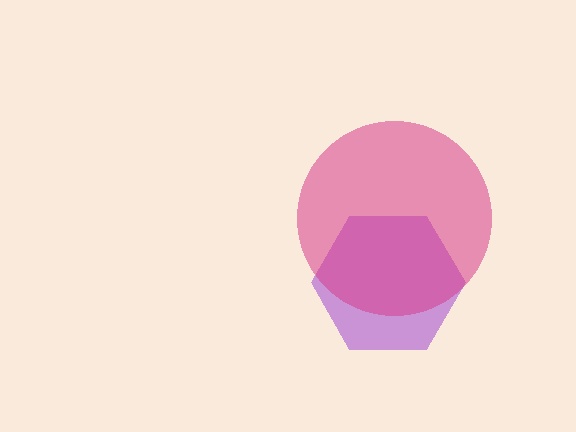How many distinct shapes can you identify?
There are 2 distinct shapes: a purple hexagon, a magenta circle.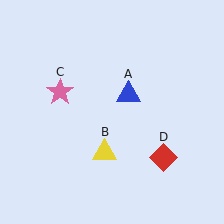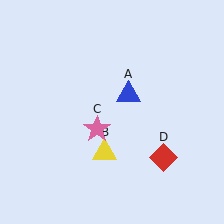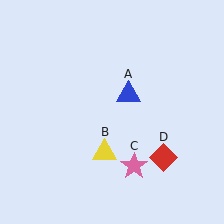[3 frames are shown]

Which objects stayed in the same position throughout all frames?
Blue triangle (object A) and yellow triangle (object B) and red diamond (object D) remained stationary.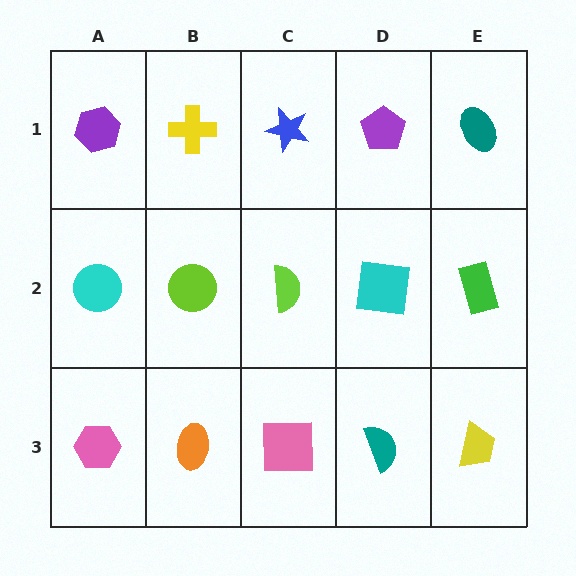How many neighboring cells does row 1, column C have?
3.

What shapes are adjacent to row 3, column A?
A cyan circle (row 2, column A), an orange ellipse (row 3, column B).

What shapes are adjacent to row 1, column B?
A lime circle (row 2, column B), a purple hexagon (row 1, column A), a blue star (row 1, column C).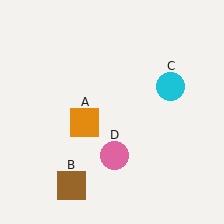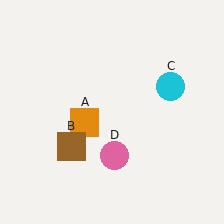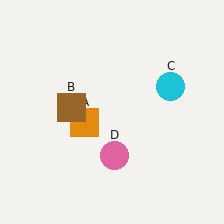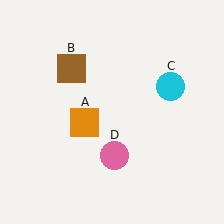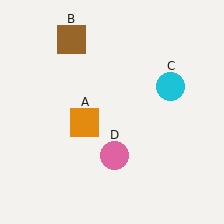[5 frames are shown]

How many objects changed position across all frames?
1 object changed position: brown square (object B).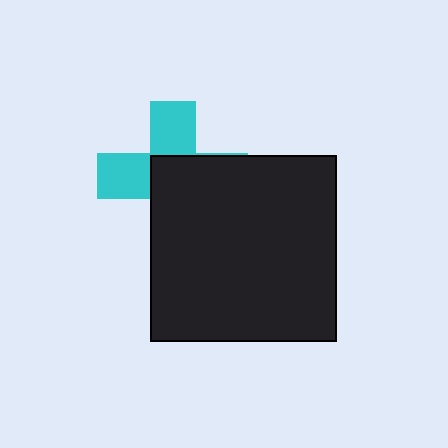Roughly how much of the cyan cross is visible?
A small part of it is visible (roughly 43%).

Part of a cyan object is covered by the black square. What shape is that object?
It is a cross.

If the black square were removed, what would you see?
You would see the complete cyan cross.